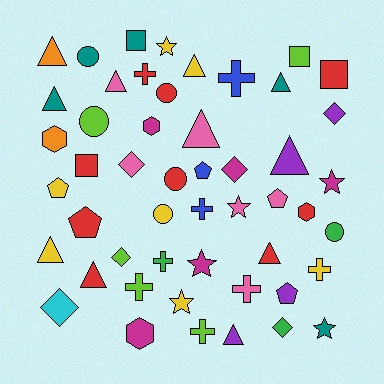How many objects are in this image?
There are 50 objects.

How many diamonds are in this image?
There are 6 diamonds.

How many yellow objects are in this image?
There are 7 yellow objects.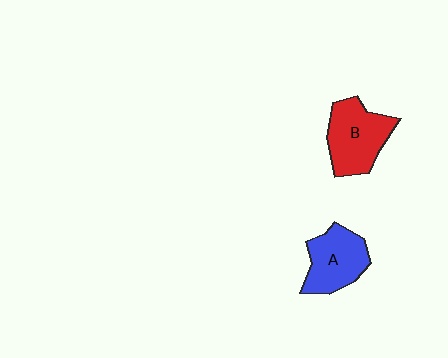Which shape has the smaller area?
Shape A (blue).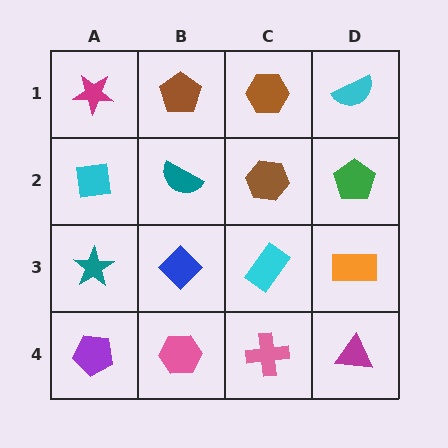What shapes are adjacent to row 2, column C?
A brown hexagon (row 1, column C), a cyan rectangle (row 3, column C), a teal semicircle (row 2, column B), a green pentagon (row 2, column D).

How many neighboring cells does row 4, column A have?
2.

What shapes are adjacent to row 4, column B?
A blue diamond (row 3, column B), a purple pentagon (row 4, column A), a pink cross (row 4, column C).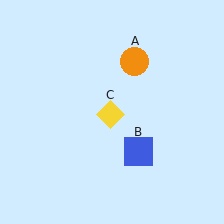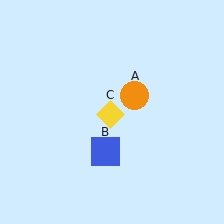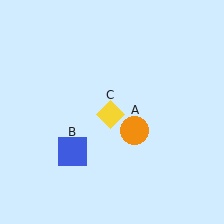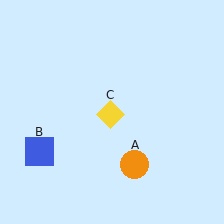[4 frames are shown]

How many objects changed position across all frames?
2 objects changed position: orange circle (object A), blue square (object B).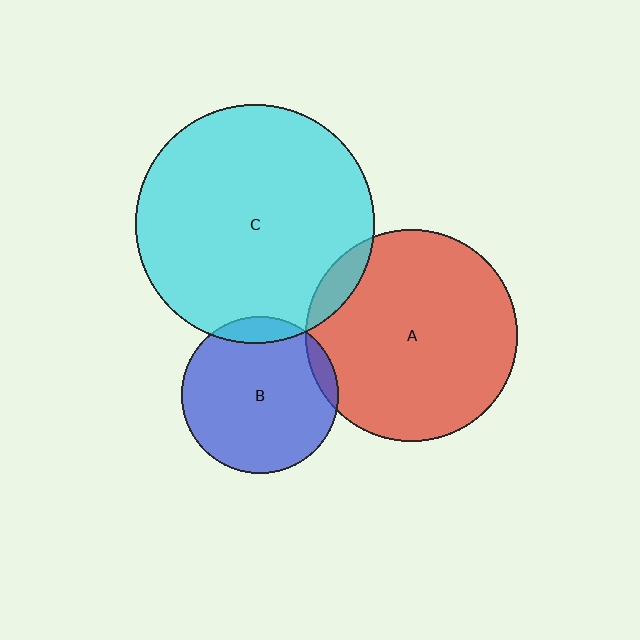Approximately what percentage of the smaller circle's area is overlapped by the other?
Approximately 5%.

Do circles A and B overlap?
Yes.